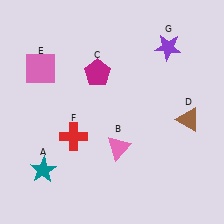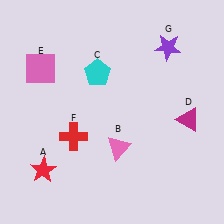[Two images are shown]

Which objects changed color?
A changed from teal to red. C changed from magenta to cyan. D changed from brown to magenta.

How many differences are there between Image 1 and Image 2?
There are 3 differences between the two images.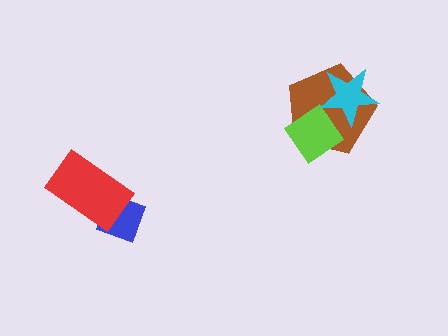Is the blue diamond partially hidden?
Yes, it is partially covered by another shape.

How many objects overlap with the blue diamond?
1 object overlaps with the blue diamond.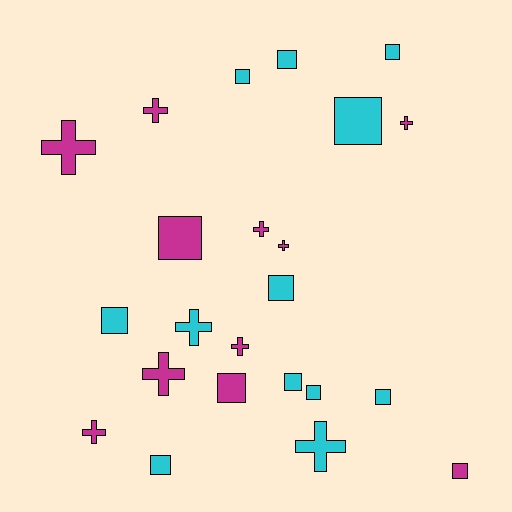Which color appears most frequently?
Cyan, with 12 objects.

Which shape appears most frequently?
Square, with 13 objects.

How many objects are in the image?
There are 23 objects.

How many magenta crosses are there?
There are 8 magenta crosses.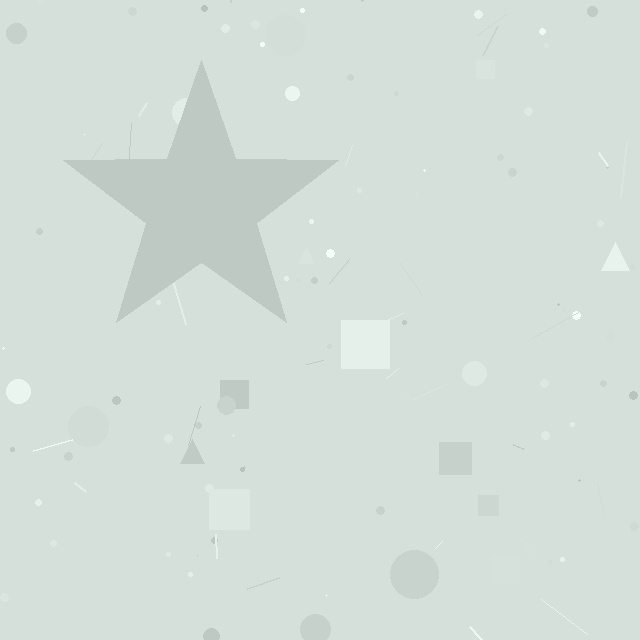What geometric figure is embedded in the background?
A star is embedded in the background.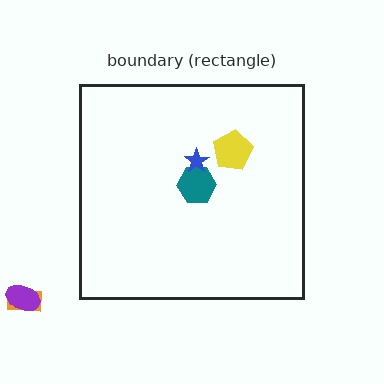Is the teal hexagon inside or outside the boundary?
Inside.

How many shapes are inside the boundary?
3 inside, 2 outside.